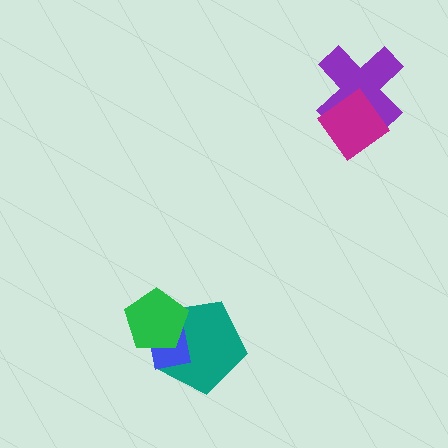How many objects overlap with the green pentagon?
2 objects overlap with the green pentagon.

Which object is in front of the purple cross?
The magenta diamond is in front of the purple cross.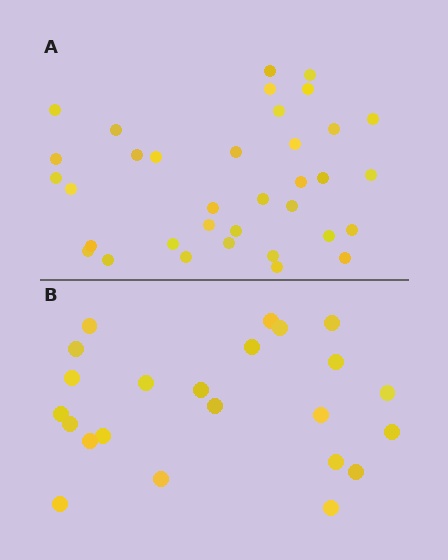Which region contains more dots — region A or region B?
Region A (the top region) has more dots.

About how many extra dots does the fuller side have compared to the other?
Region A has roughly 12 or so more dots than region B.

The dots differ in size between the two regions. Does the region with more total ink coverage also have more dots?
No. Region B has more total ink coverage because its dots are larger, but region A actually contains more individual dots. Total area can be misleading — the number of items is what matters here.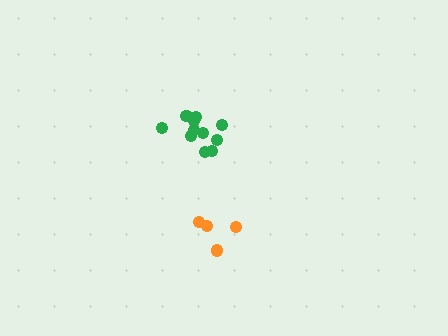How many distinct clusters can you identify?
There are 2 distinct clusters.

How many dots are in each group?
Group 1: 11 dots, Group 2: 5 dots (16 total).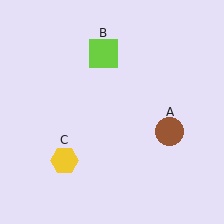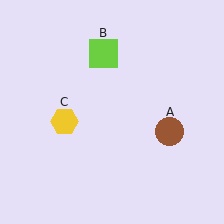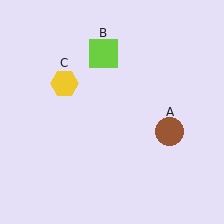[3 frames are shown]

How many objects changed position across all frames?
1 object changed position: yellow hexagon (object C).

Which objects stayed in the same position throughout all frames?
Brown circle (object A) and lime square (object B) remained stationary.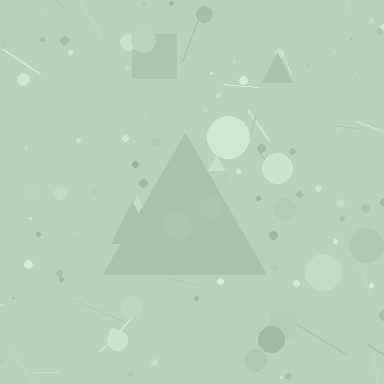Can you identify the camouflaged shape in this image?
The camouflaged shape is a triangle.